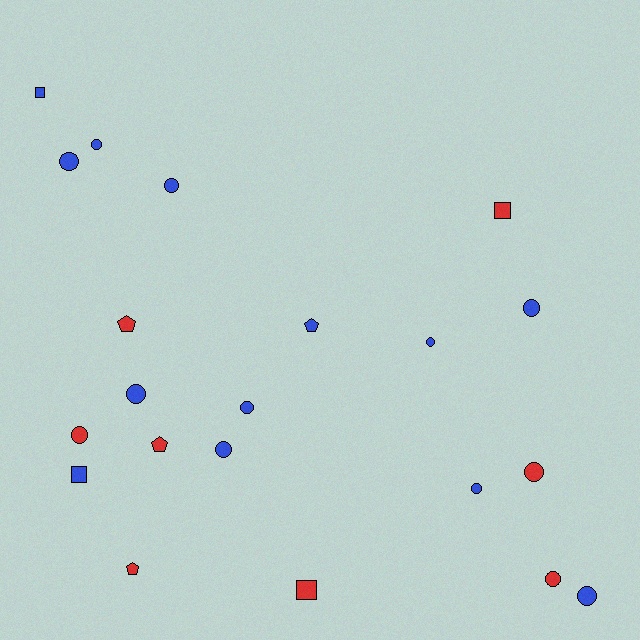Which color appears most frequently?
Blue, with 13 objects.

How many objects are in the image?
There are 21 objects.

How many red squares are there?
There are 2 red squares.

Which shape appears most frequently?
Circle, with 13 objects.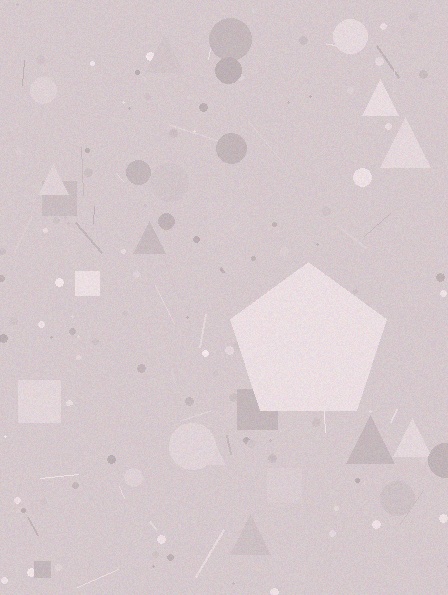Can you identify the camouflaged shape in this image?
The camouflaged shape is a pentagon.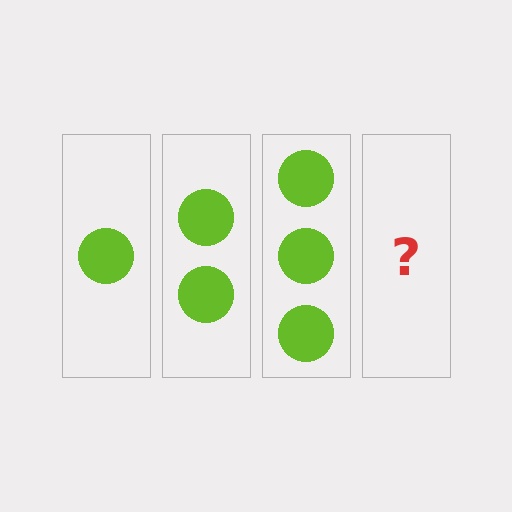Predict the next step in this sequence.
The next step is 4 circles.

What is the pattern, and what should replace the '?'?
The pattern is that each step adds one more circle. The '?' should be 4 circles.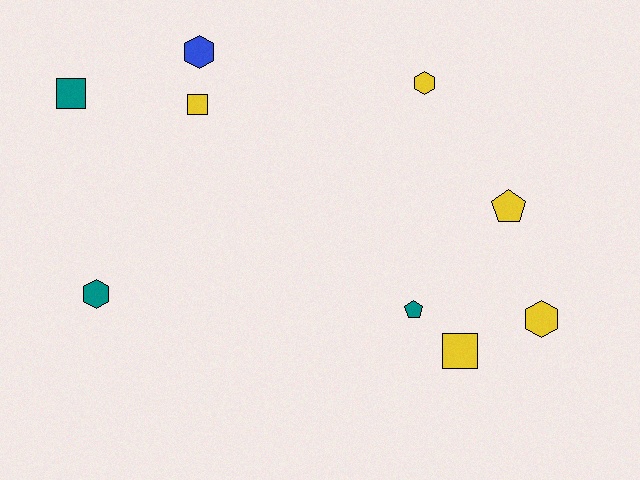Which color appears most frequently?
Yellow, with 5 objects.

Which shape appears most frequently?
Hexagon, with 4 objects.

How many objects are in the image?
There are 9 objects.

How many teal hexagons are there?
There is 1 teal hexagon.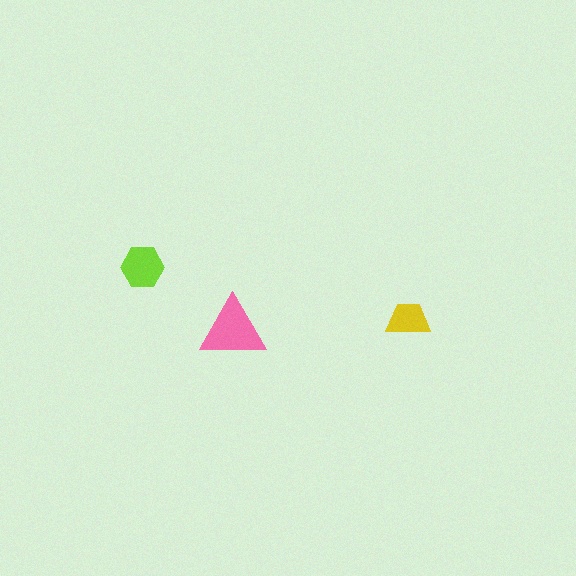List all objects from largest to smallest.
The pink triangle, the lime hexagon, the yellow trapezoid.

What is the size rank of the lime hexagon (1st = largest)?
2nd.